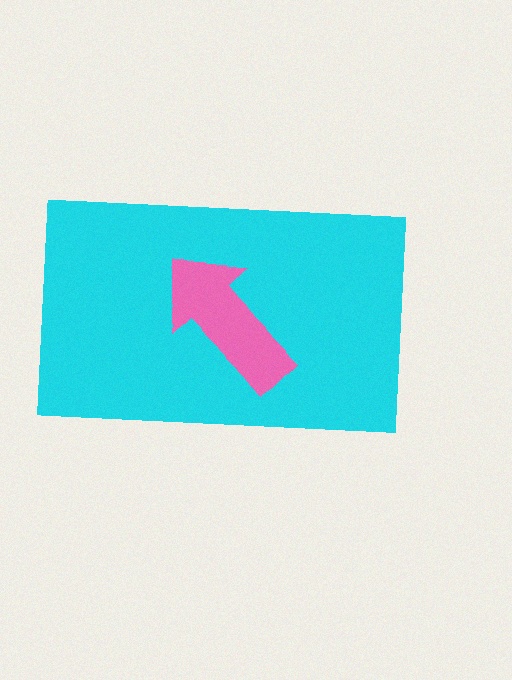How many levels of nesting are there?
2.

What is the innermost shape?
The pink arrow.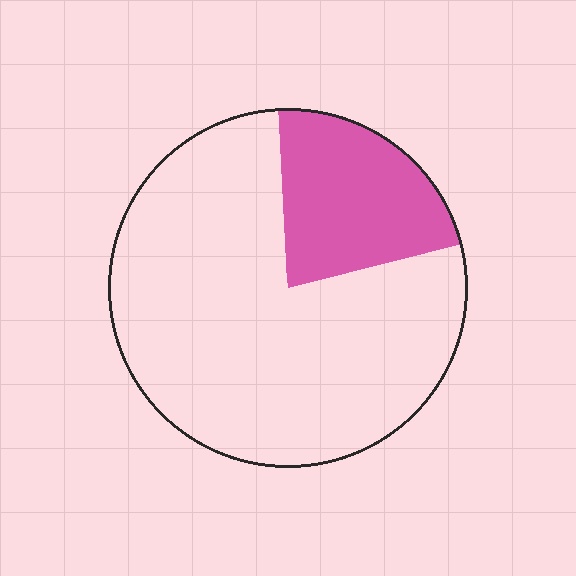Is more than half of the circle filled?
No.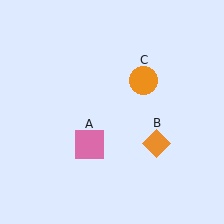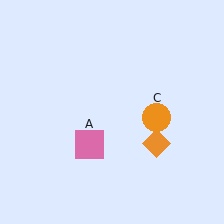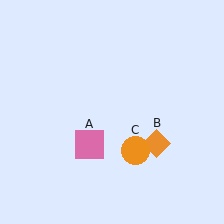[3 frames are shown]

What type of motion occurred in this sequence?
The orange circle (object C) rotated clockwise around the center of the scene.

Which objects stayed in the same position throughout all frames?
Pink square (object A) and orange diamond (object B) remained stationary.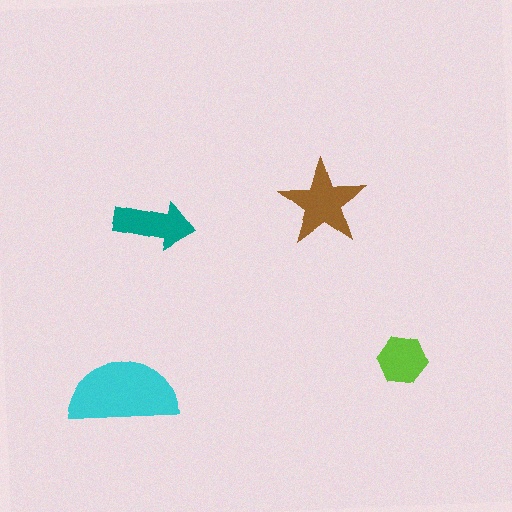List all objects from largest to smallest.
The cyan semicircle, the brown star, the teal arrow, the lime hexagon.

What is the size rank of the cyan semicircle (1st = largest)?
1st.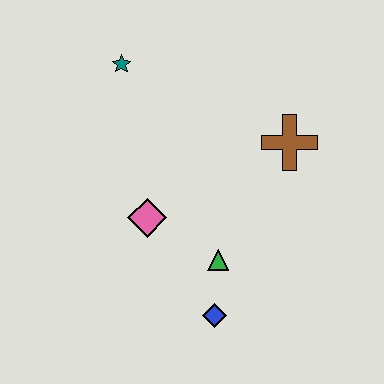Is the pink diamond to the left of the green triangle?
Yes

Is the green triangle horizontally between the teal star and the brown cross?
Yes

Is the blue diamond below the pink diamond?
Yes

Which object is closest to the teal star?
The pink diamond is closest to the teal star.